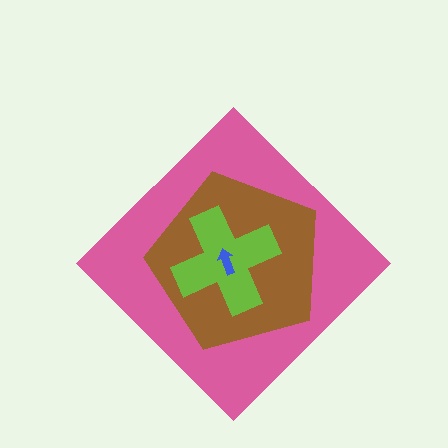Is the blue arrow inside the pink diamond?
Yes.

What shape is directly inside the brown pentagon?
The lime cross.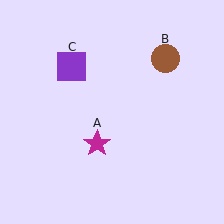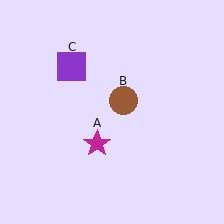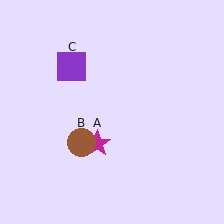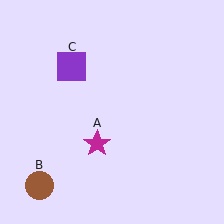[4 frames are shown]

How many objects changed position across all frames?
1 object changed position: brown circle (object B).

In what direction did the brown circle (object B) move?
The brown circle (object B) moved down and to the left.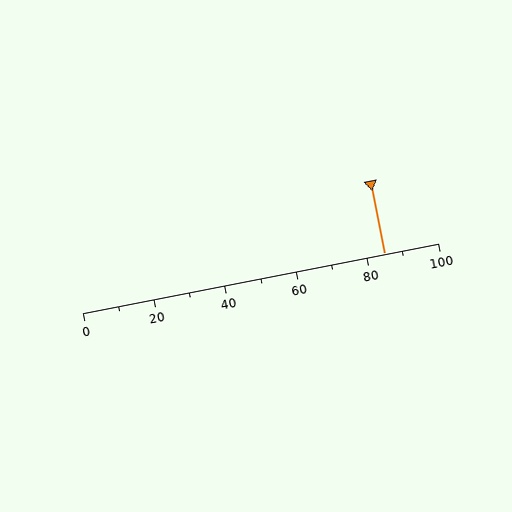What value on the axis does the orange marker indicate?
The marker indicates approximately 85.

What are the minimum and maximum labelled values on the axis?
The axis runs from 0 to 100.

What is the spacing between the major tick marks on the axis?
The major ticks are spaced 20 apart.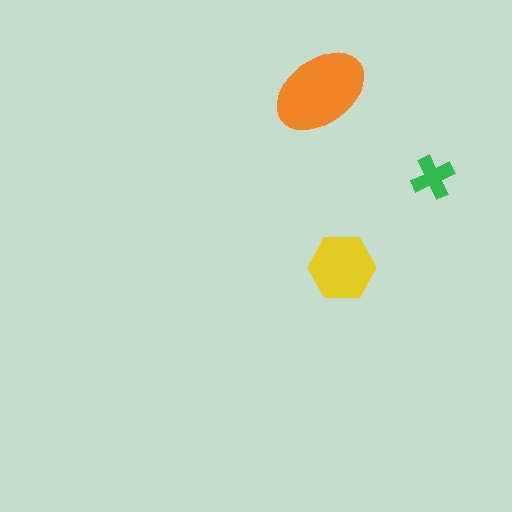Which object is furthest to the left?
The orange ellipse is leftmost.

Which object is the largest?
The orange ellipse.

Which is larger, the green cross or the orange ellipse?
The orange ellipse.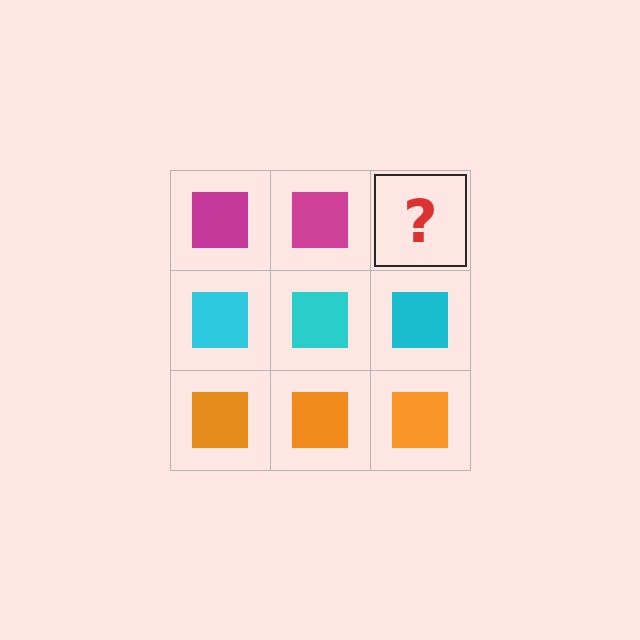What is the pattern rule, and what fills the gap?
The rule is that each row has a consistent color. The gap should be filled with a magenta square.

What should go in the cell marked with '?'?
The missing cell should contain a magenta square.